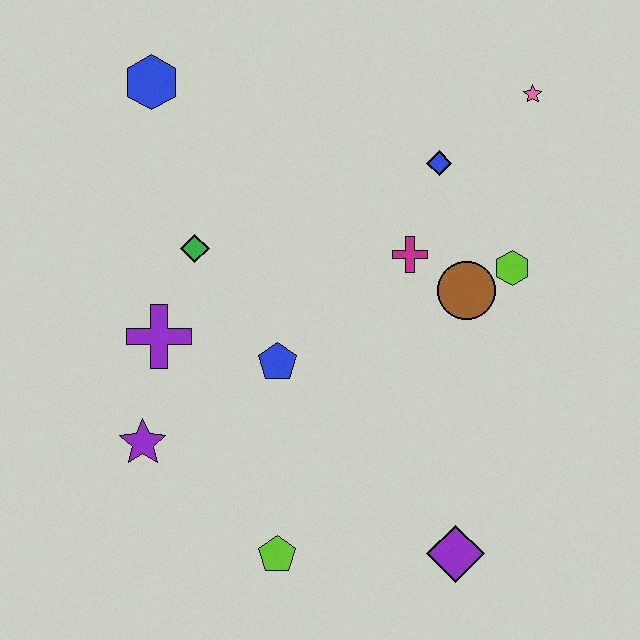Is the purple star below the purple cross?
Yes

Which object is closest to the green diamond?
The purple cross is closest to the green diamond.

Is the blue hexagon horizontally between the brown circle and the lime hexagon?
No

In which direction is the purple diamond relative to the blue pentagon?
The purple diamond is below the blue pentagon.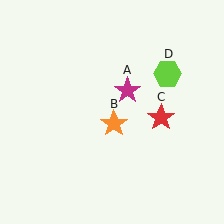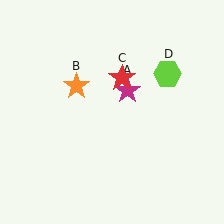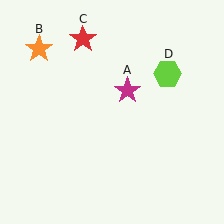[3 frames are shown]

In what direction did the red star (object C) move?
The red star (object C) moved up and to the left.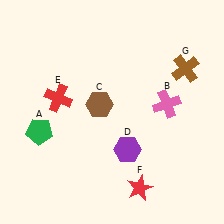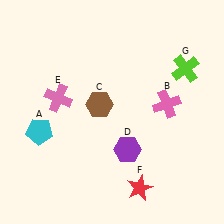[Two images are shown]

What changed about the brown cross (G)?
In Image 1, G is brown. In Image 2, it changed to lime.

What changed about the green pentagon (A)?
In Image 1, A is green. In Image 2, it changed to cyan.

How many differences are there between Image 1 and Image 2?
There are 3 differences between the two images.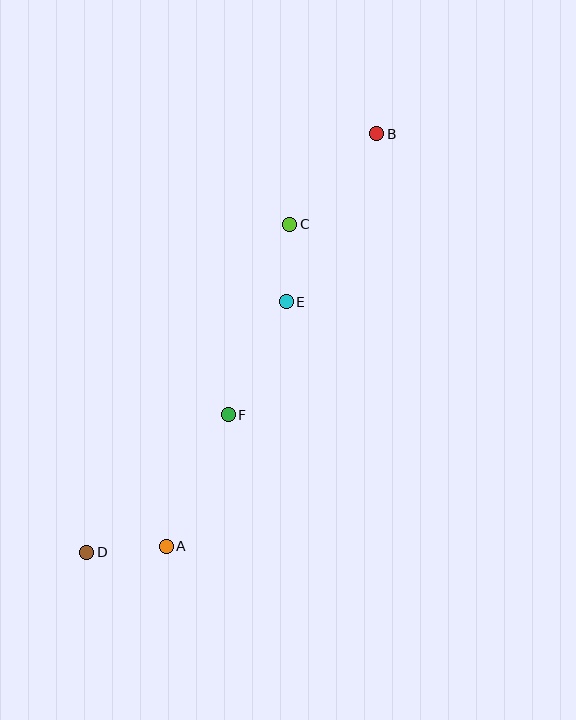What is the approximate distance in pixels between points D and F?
The distance between D and F is approximately 197 pixels.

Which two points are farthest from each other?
Points B and D are farthest from each other.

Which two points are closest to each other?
Points C and E are closest to each other.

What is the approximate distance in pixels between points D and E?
The distance between D and E is approximately 320 pixels.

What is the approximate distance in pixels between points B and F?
The distance between B and F is approximately 318 pixels.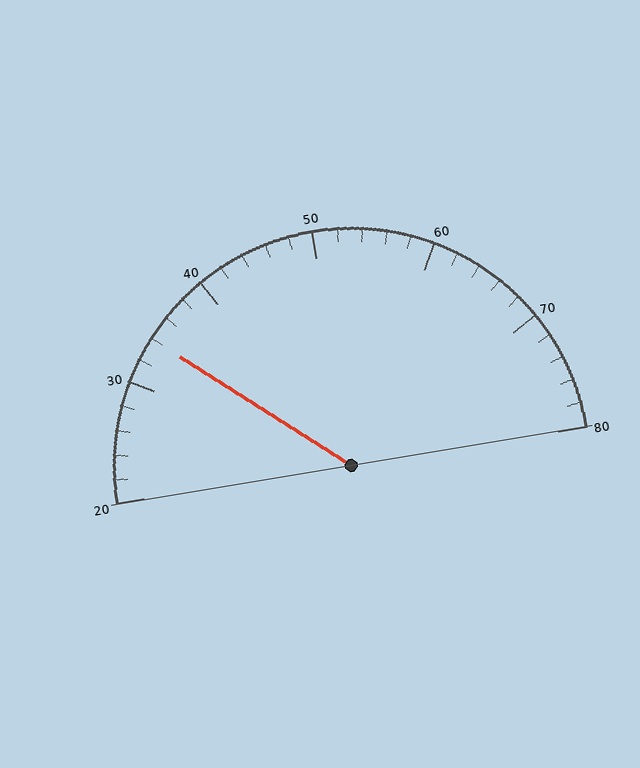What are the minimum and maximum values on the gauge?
The gauge ranges from 20 to 80.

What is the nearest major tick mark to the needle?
The nearest major tick mark is 30.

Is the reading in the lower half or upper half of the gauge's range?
The reading is in the lower half of the range (20 to 80).